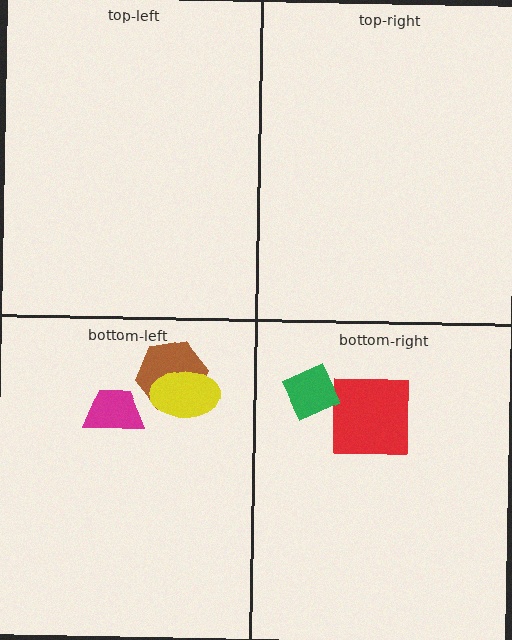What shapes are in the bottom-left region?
The brown hexagon, the magenta trapezoid, the yellow ellipse.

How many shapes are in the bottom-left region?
3.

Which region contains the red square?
The bottom-right region.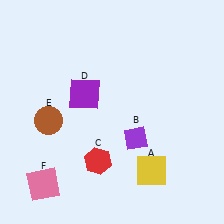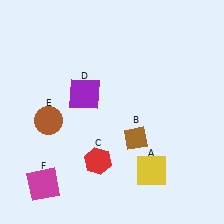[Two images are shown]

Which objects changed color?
B changed from purple to brown. F changed from pink to magenta.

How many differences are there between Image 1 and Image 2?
There are 2 differences between the two images.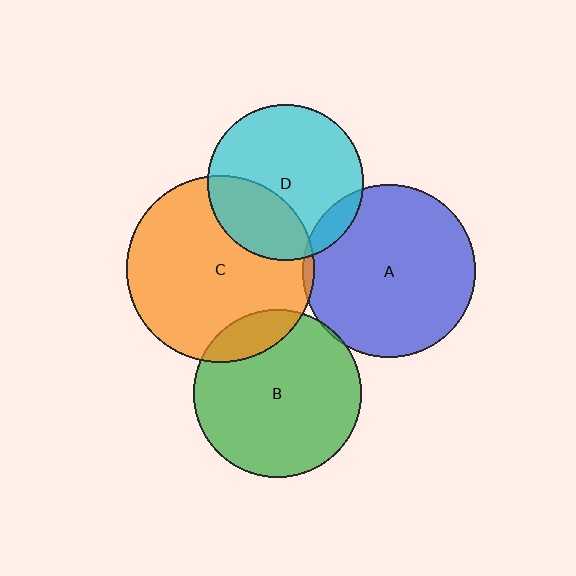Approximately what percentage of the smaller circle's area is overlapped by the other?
Approximately 30%.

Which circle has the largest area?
Circle C (orange).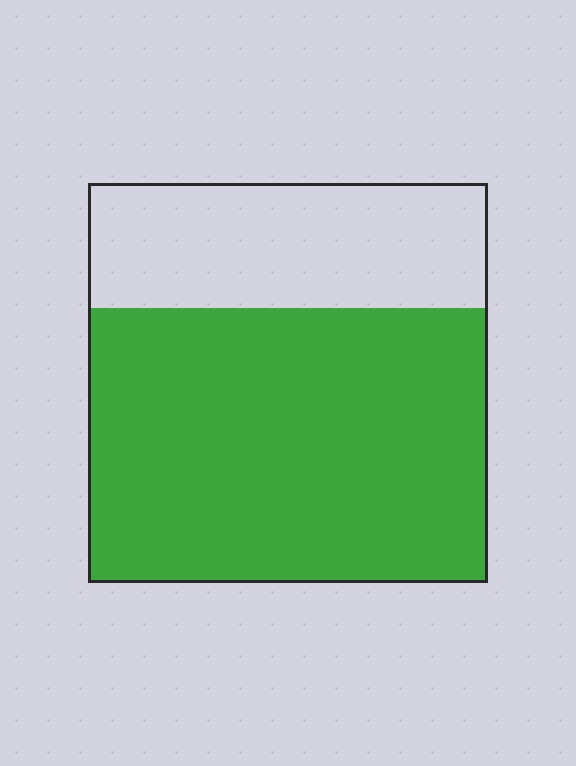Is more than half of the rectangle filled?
Yes.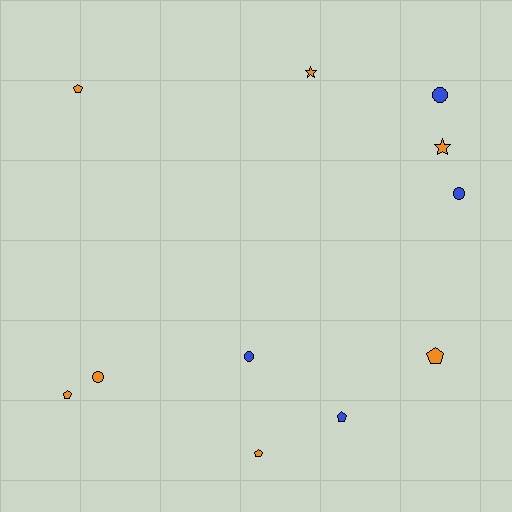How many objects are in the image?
There are 11 objects.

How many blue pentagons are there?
There is 1 blue pentagon.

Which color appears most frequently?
Orange, with 7 objects.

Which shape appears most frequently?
Pentagon, with 5 objects.